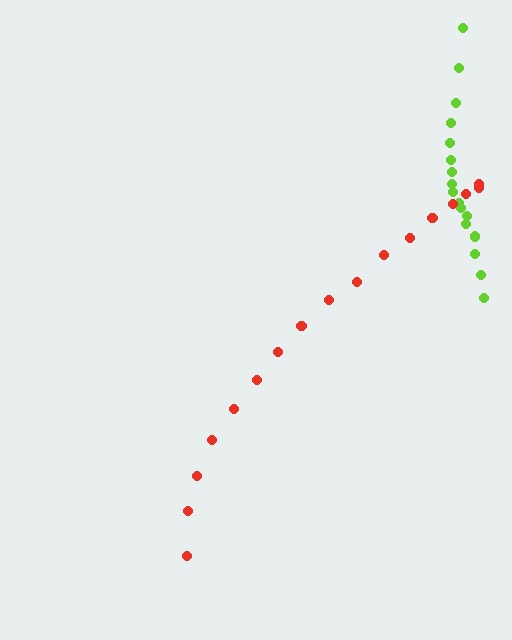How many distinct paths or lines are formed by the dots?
There are 2 distinct paths.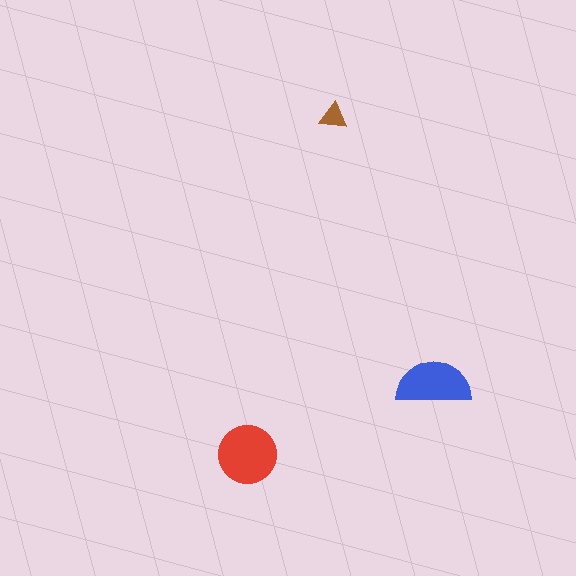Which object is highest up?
The brown triangle is topmost.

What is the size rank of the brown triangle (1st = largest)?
3rd.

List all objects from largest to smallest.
The red circle, the blue semicircle, the brown triangle.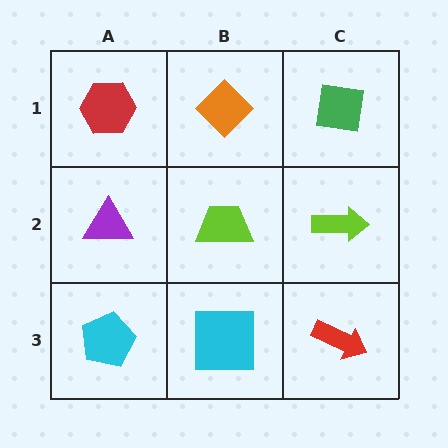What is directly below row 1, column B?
A lime trapezoid.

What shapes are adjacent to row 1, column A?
A purple triangle (row 2, column A), an orange diamond (row 1, column B).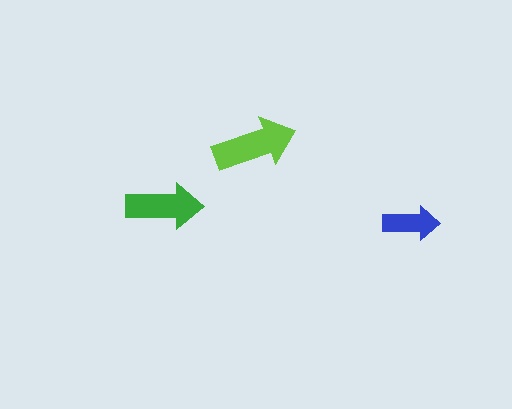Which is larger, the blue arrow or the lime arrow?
The lime one.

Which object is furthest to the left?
The green arrow is leftmost.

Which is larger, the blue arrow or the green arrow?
The green one.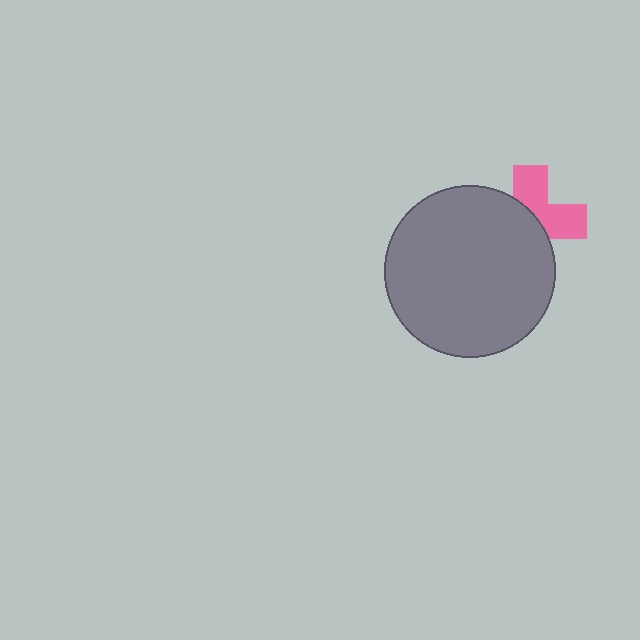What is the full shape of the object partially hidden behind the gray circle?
The partially hidden object is a pink cross.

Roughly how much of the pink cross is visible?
A small part of it is visible (roughly 44%).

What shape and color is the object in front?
The object in front is a gray circle.